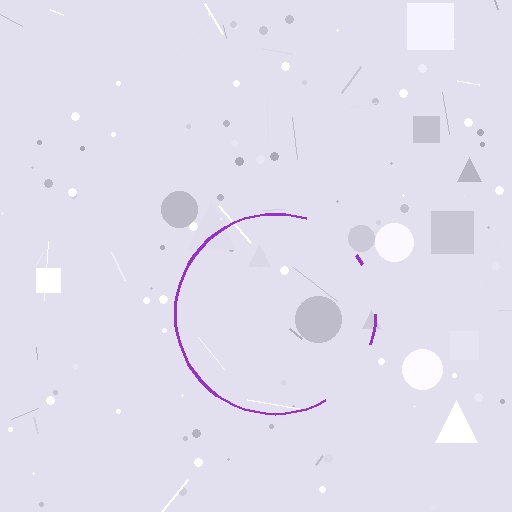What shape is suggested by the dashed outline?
The dashed outline suggests a circle.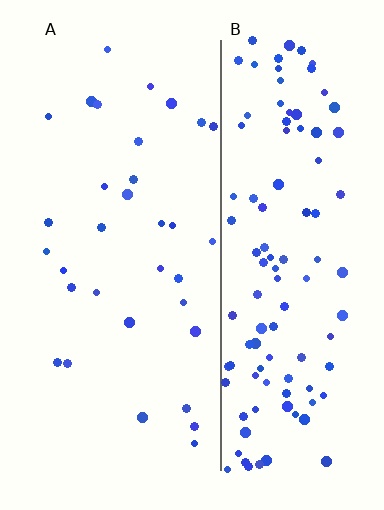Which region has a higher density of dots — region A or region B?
B (the right).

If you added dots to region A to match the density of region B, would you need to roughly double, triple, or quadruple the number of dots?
Approximately quadruple.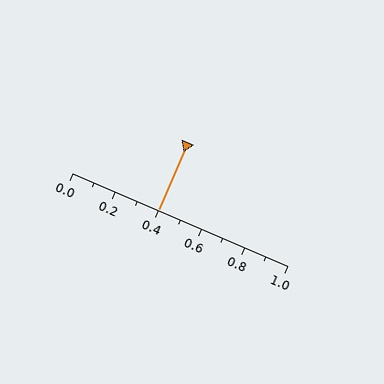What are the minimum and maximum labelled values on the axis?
The axis runs from 0.0 to 1.0.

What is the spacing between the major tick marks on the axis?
The major ticks are spaced 0.2 apart.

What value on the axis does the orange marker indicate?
The marker indicates approximately 0.4.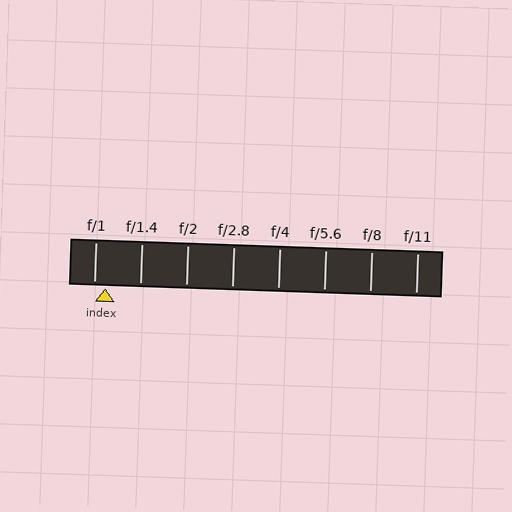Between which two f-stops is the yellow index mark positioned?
The index mark is between f/1 and f/1.4.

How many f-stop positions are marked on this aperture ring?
There are 8 f-stop positions marked.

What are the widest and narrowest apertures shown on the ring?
The widest aperture shown is f/1 and the narrowest is f/11.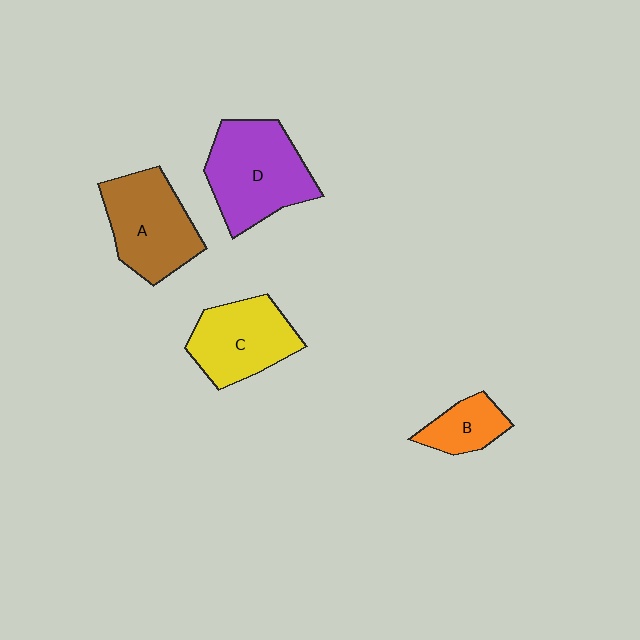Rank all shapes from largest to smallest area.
From largest to smallest: D (purple), A (brown), C (yellow), B (orange).